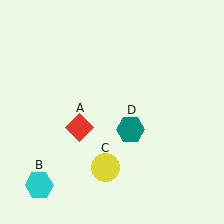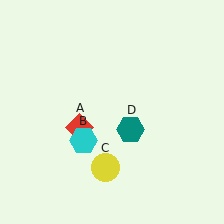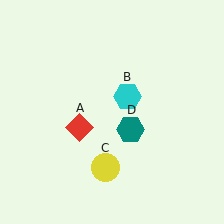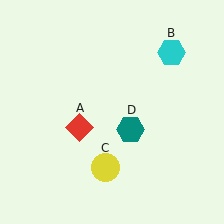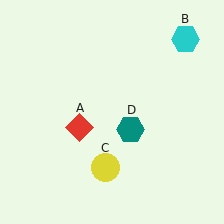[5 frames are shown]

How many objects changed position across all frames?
1 object changed position: cyan hexagon (object B).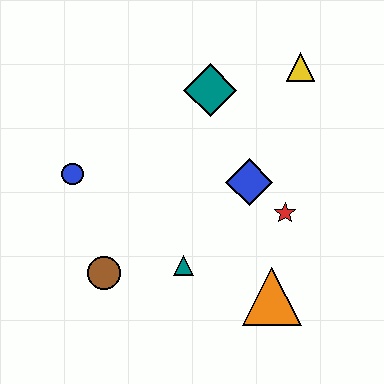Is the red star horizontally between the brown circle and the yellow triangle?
Yes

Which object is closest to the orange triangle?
The red star is closest to the orange triangle.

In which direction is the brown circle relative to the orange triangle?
The brown circle is to the left of the orange triangle.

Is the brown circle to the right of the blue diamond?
No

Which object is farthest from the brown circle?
The yellow triangle is farthest from the brown circle.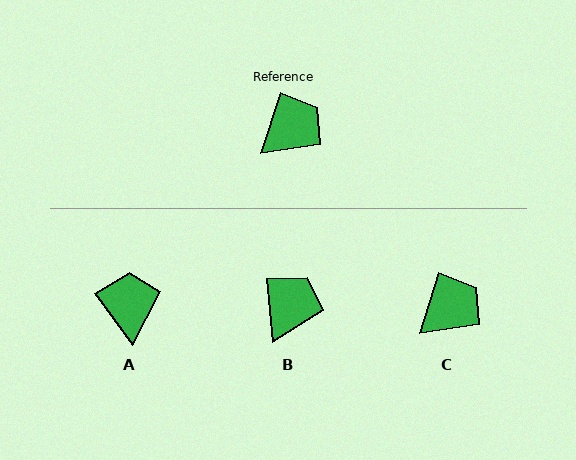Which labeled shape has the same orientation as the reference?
C.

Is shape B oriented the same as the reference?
No, it is off by about 23 degrees.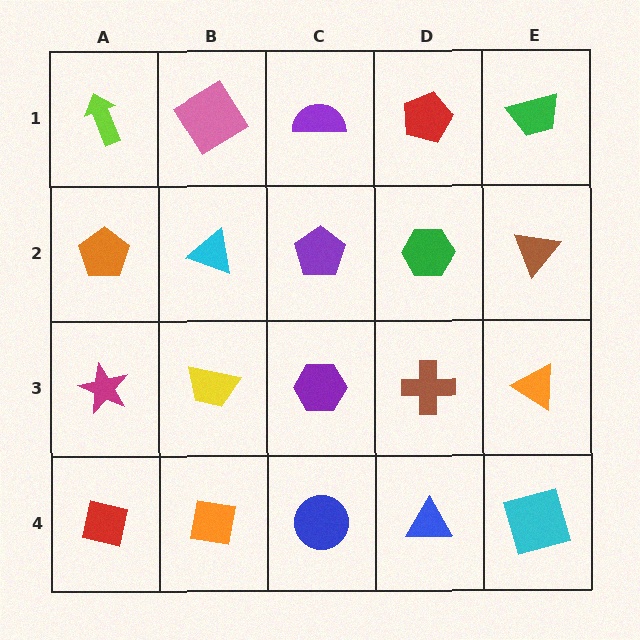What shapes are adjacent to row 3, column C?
A purple pentagon (row 2, column C), a blue circle (row 4, column C), a yellow trapezoid (row 3, column B), a brown cross (row 3, column D).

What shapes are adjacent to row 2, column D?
A red pentagon (row 1, column D), a brown cross (row 3, column D), a purple pentagon (row 2, column C), a brown triangle (row 2, column E).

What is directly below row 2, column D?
A brown cross.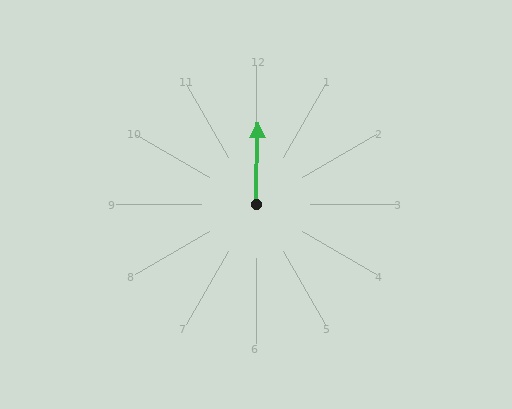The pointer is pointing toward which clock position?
Roughly 12 o'clock.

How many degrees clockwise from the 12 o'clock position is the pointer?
Approximately 1 degrees.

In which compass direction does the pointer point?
North.